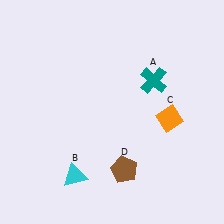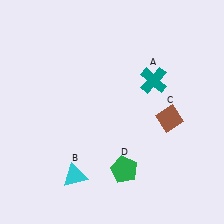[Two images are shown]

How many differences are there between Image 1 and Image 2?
There are 2 differences between the two images.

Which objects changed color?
C changed from orange to brown. D changed from brown to green.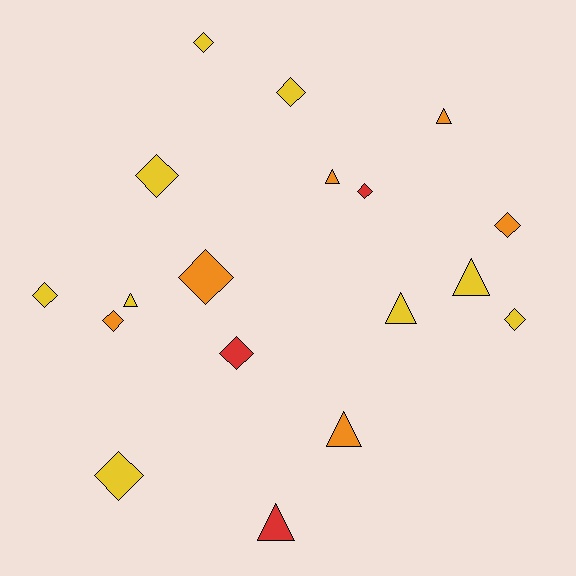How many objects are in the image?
There are 18 objects.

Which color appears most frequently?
Yellow, with 9 objects.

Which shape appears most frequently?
Diamond, with 11 objects.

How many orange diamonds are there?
There are 3 orange diamonds.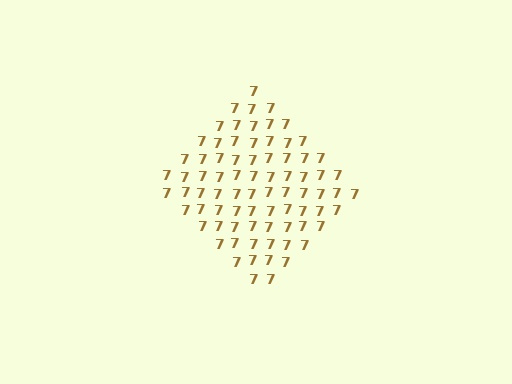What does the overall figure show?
The overall figure shows a diamond.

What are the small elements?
The small elements are digit 7's.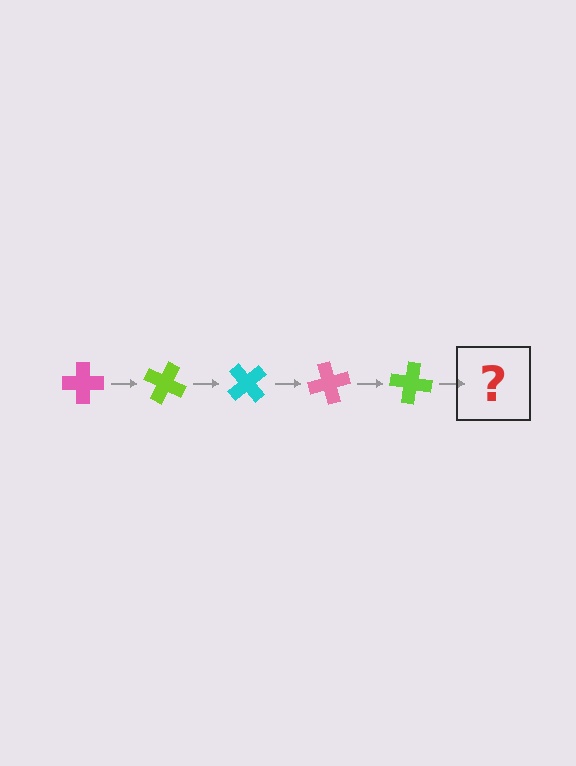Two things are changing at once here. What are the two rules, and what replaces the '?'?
The two rules are that it rotates 25 degrees each step and the color cycles through pink, lime, and cyan. The '?' should be a cyan cross, rotated 125 degrees from the start.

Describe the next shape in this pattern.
It should be a cyan cross, rotated 125 degrees from the start.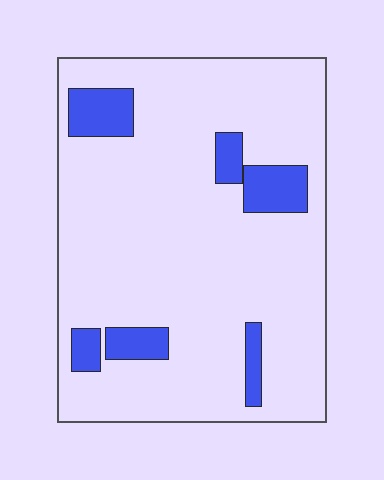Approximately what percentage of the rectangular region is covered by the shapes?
Approximately 15%.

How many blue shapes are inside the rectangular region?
6.